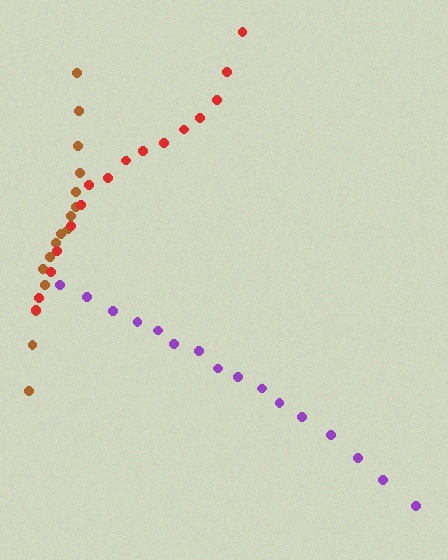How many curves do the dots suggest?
There are 3 distinct paths.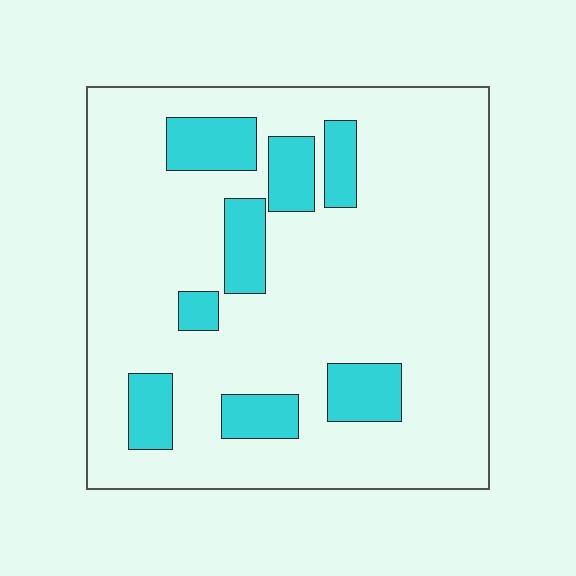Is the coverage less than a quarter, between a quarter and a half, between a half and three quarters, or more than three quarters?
Less than a quarter.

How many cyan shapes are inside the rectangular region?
8.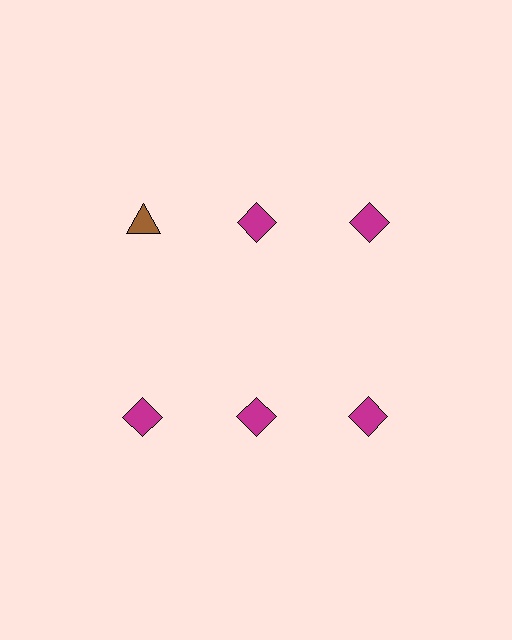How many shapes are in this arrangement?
There are 6 shapes arranged in a grid pattern.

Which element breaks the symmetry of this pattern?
The brown triangle in the top row, leftmost column breaks the symmetry. All other shapes are magenta diamonds.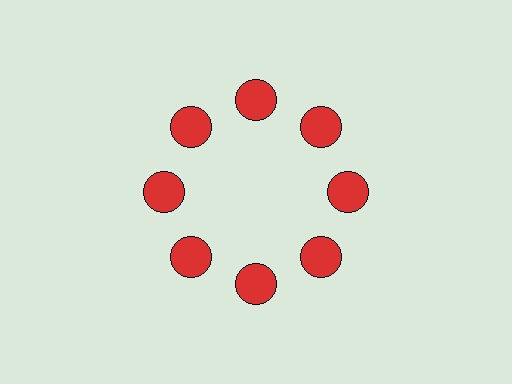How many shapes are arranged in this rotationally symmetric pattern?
There are 8 shapes, arranged in 8 groups of 1.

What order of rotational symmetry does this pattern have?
This pattern has 8-fold rotational symmetry.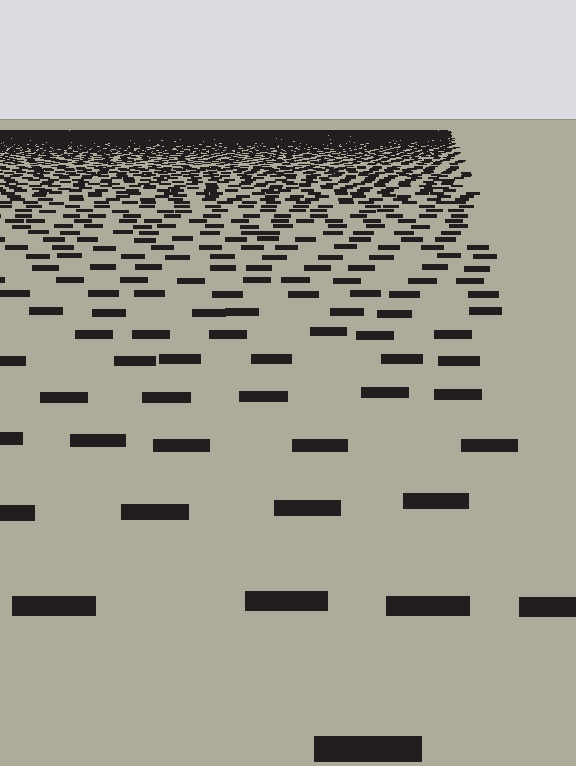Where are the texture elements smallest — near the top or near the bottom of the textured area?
Near the top.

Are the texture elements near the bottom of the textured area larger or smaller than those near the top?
Larger. Near the bottom, elements are closer to the viewer and appear at a bigger on-screen size.